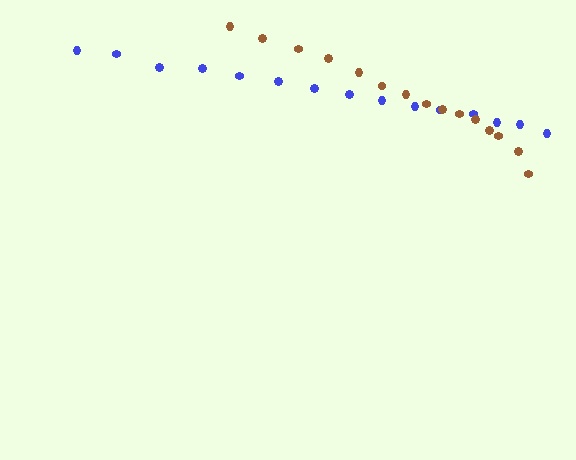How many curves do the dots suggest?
There are 2 distinct paths.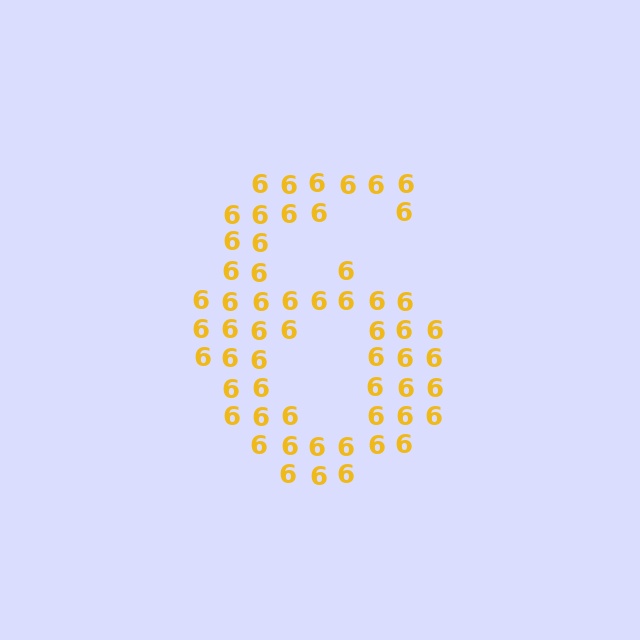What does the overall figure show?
The overall figure shows the digit 6.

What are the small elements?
The small elements are digit 6's.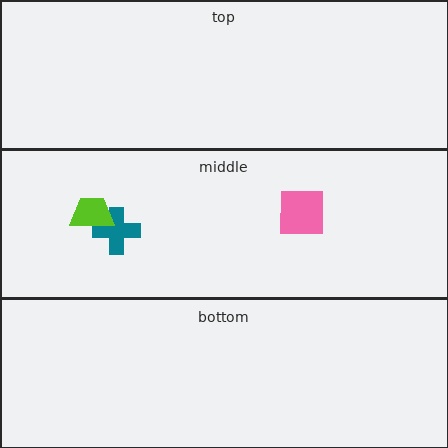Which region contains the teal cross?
The middle region.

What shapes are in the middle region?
The teal cross, the lime trapezoid, the pink square.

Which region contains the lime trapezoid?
The middle region.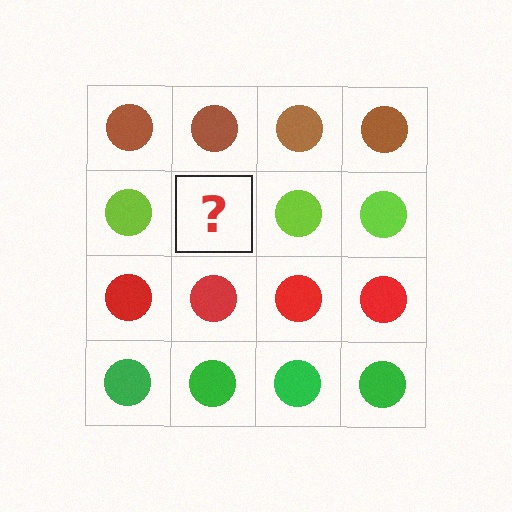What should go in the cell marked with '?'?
The missing cell should contain a lime circle.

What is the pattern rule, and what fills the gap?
The rule is that each row has a consistent color. The gap should be filled with a lime circle.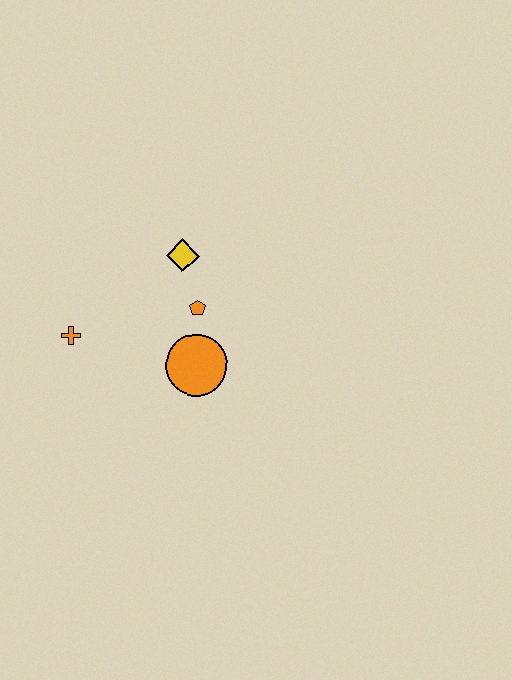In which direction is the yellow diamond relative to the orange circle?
The yellow diamond is above the orange circle.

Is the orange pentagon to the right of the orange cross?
Yes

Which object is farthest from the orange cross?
The yellow diamond is farthest from the orange cross.